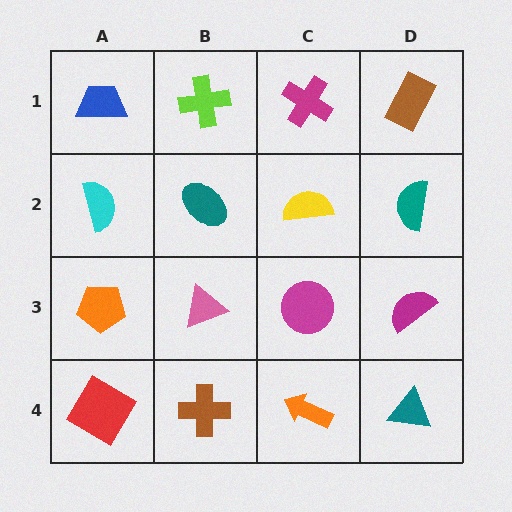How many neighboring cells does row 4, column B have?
3.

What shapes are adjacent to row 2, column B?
A lime cross (row 1, column B), a pink triangle (row 3, column B), a cyan semicircle (row 2, column A), a yellow semicircle (row 2, column C).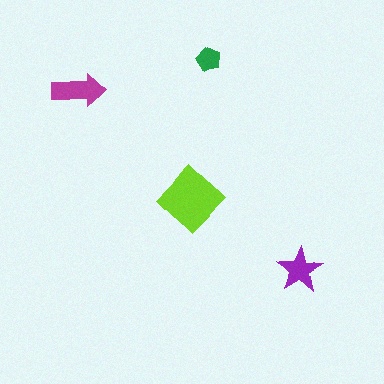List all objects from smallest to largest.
The green pentagon, the purple star, the magenta arrow, the lime diamond.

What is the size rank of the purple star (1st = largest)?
3rd.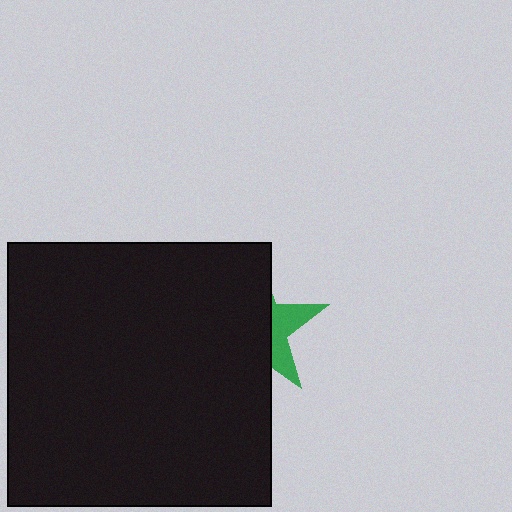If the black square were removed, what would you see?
You would see the complete green star.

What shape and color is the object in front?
The object in front is a black square.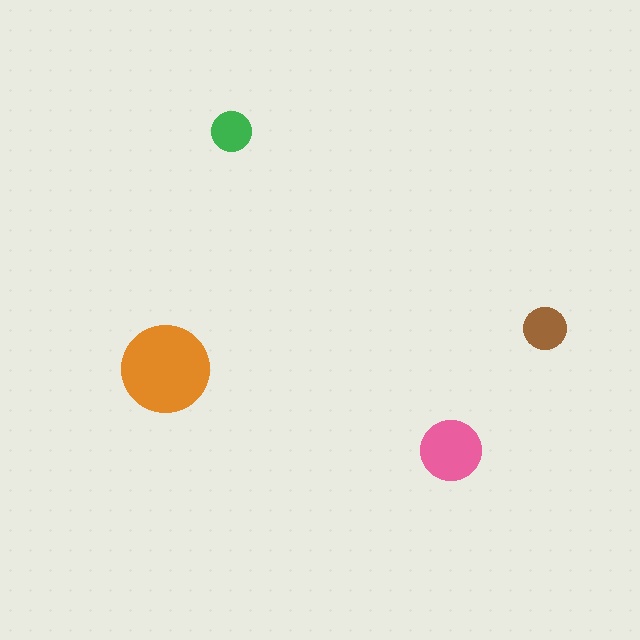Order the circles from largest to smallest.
the orange one, the pink one, the brown one, the green one.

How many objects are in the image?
There are 4 objects in the image.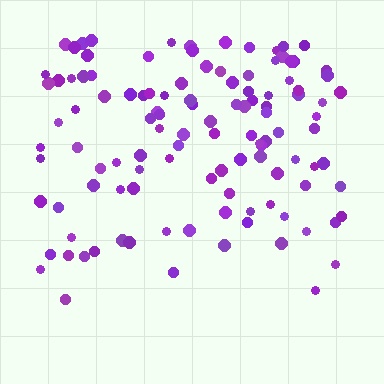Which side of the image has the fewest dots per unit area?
The bottom.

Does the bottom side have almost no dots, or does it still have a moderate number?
Still a moderate number, just noticeably fewer than the top.